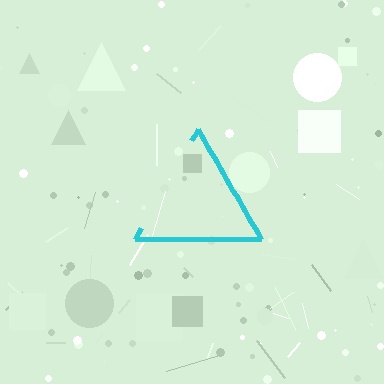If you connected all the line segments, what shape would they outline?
They would outline a triangle.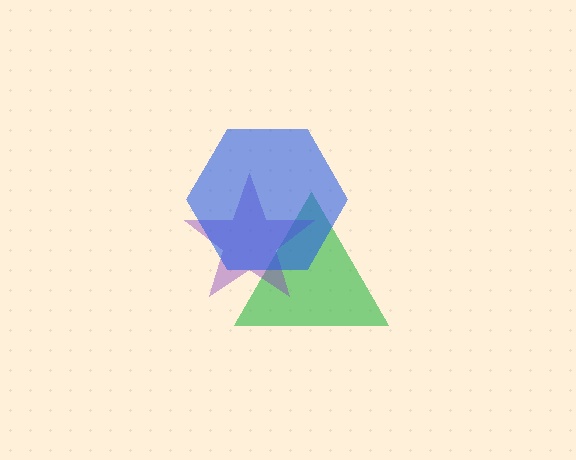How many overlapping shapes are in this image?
There are 3 overlapping shapes in the image.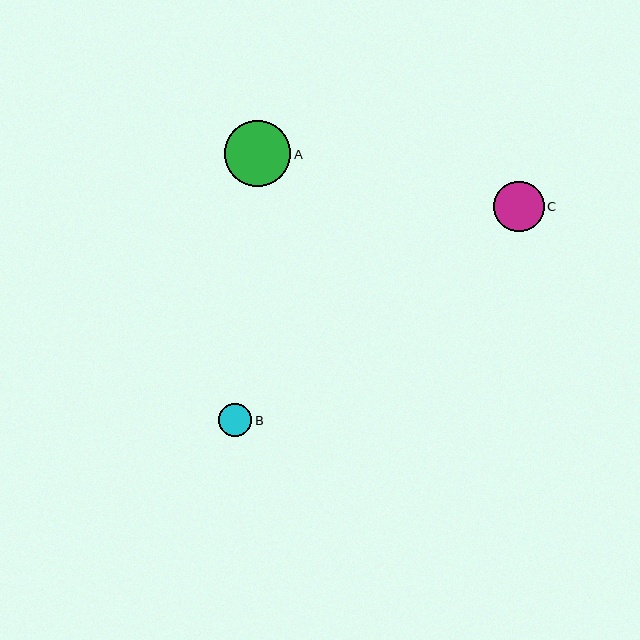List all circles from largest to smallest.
From largest to smallest: A, C, B.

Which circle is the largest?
Circle A is the largest with a size of approximately 66 pixels.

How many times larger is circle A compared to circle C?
Circle A is approximately 1.3 times the size of circle C.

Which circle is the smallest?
Circle B is the smallest with a size of approximately 33 pixels.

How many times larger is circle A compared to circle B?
Circle A is approximately 2.0 times the size of circle B.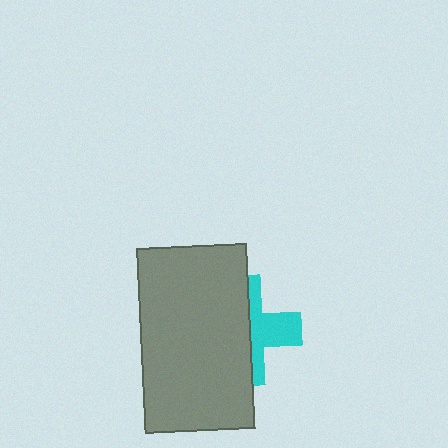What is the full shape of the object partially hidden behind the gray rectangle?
The partially hidden object is a cyan cross.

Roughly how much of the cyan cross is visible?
A small part of it is visible (roughly 42%).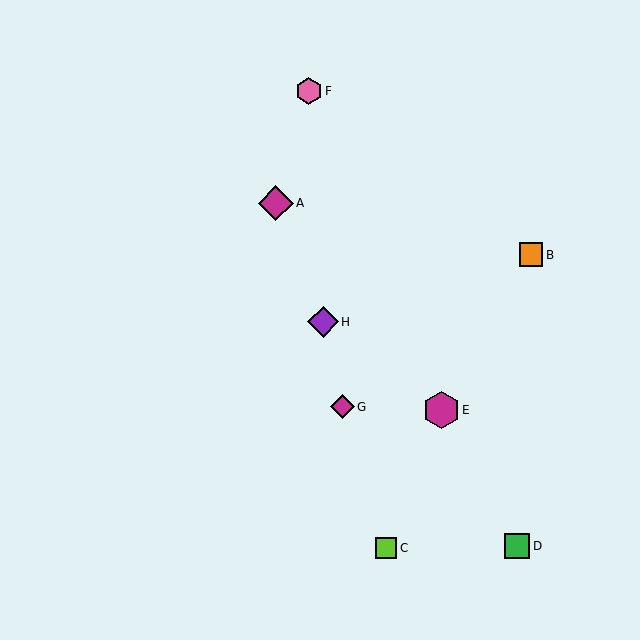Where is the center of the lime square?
The center of the lime square is at (386, 548).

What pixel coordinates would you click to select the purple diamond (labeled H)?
Click at (323, 322) to select the purple diamond H.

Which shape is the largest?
The magenta hexagon (labeled E) is the largest.